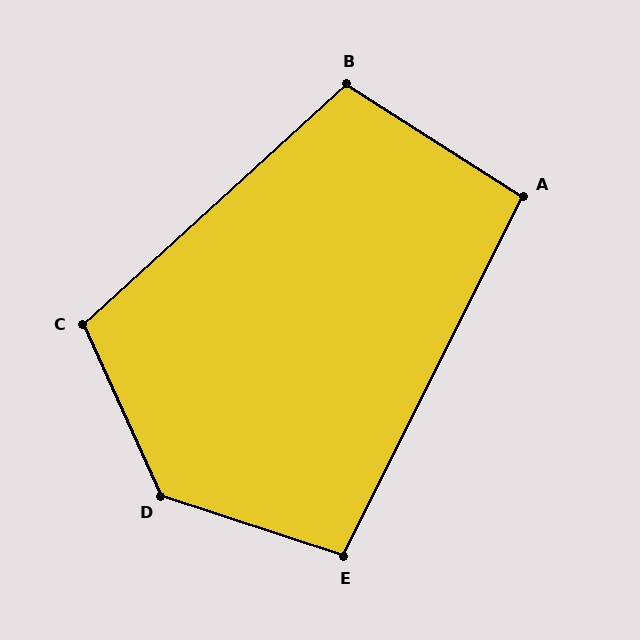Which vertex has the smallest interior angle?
A, at approximately 96 degrees.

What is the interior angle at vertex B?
Approximately 105 degrees (obtuse).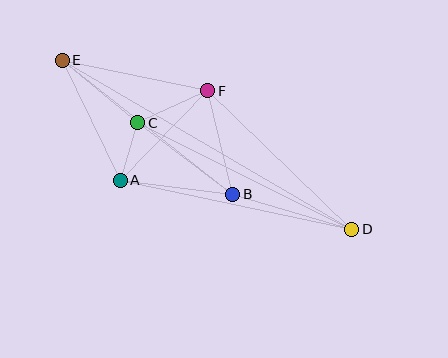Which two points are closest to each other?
Points A and C are closest to each other.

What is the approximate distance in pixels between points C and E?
The distance between C and E is approximately 98 pixels.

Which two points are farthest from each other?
Points D and E are farthest from each other.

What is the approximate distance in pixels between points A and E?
The distance between A and E is approximately 134 pixels.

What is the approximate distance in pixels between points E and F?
The distance between E and F is approximately 149 pixels.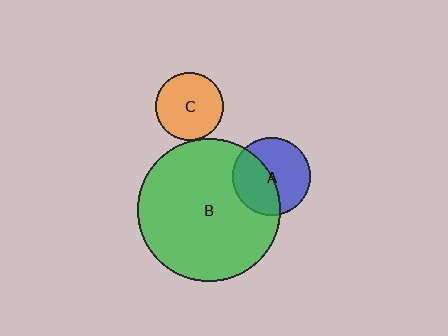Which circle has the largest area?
Circle B (green).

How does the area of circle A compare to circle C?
Approximately 1.3 times.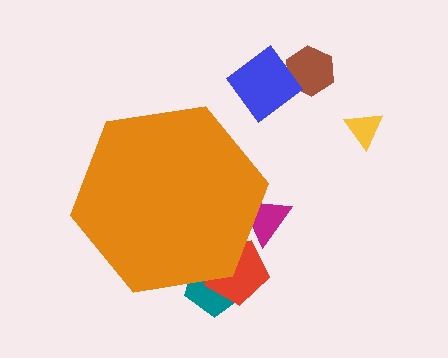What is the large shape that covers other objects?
An orange hexagon.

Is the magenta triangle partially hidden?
Yes, the magenta triangle is partially hidden behind the orange hexagon.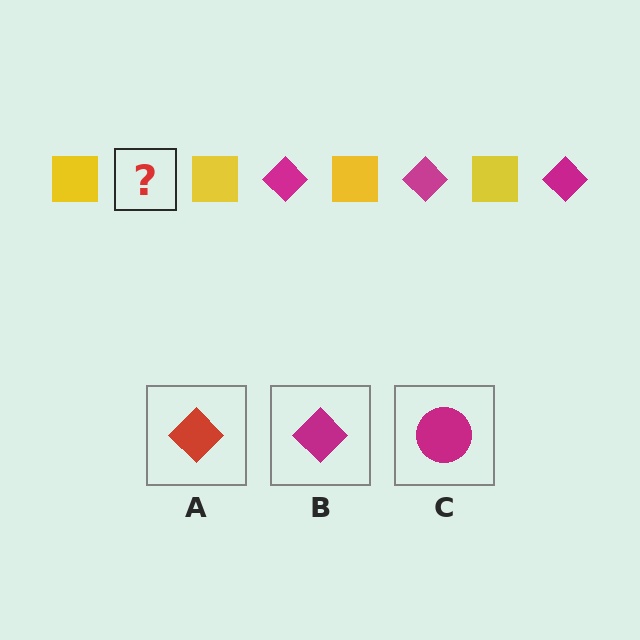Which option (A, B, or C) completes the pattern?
B.